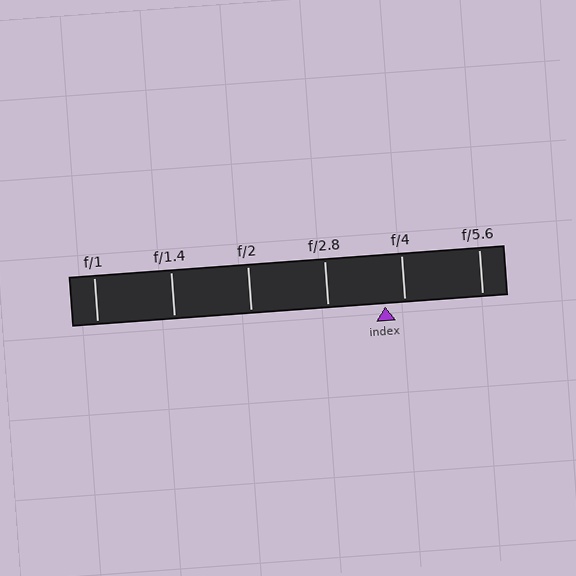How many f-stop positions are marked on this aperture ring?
There are 6 f-stop positions marked.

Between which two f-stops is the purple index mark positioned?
The index mark is between f/2.8 and f/4.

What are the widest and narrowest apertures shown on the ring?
The widest aperture shown is f/1 and the narrowest is f/5.6.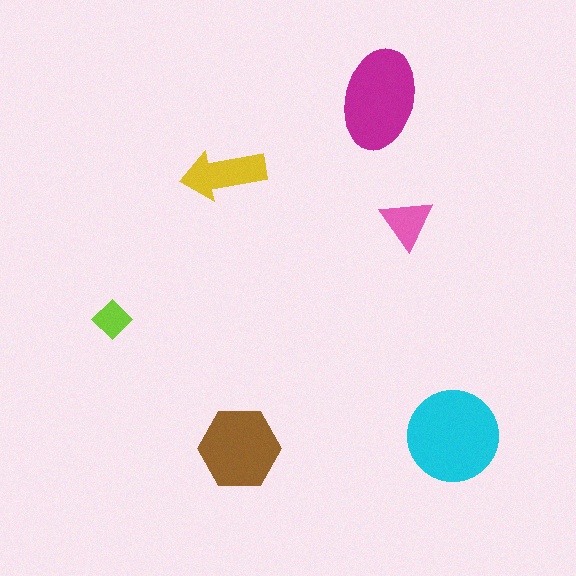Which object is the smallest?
The lime diamond.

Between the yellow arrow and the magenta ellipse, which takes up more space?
The magenta ellipse.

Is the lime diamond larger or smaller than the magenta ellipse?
Smaller.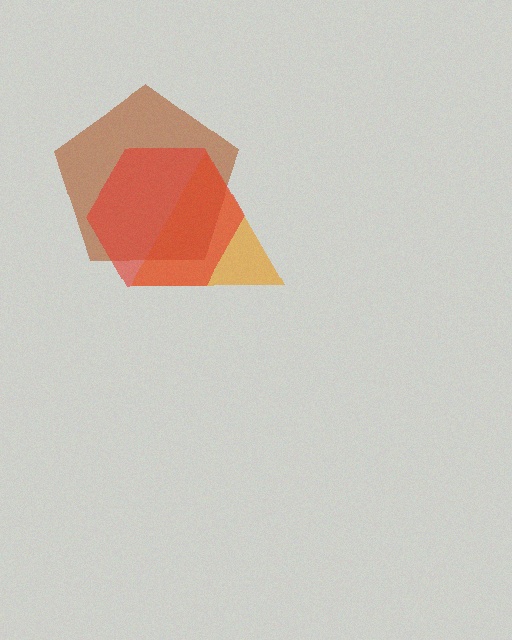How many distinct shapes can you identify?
There are 3 distinct shapes: an orange triangle, a brown pentagon, a red hexagon.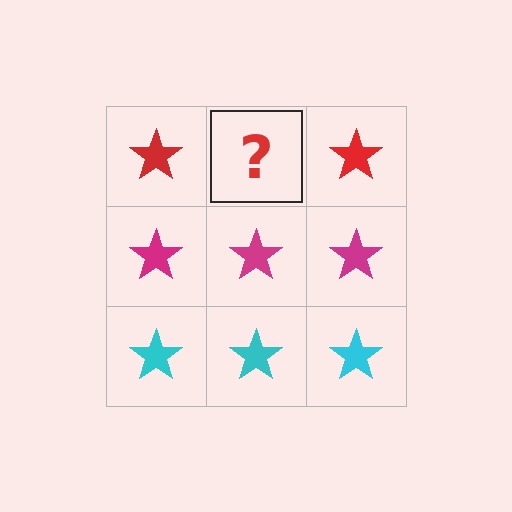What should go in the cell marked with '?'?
The missing cell should contain a red star.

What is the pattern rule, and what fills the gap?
The rule is that each row has a consistent color. The gap should be filled with a red star.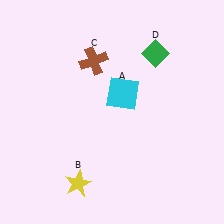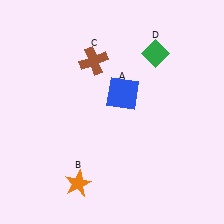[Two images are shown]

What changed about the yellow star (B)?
In Image 1, B is yellow. In Image 2, it changed to orange.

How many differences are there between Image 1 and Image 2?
There are 2 differences between the two images.